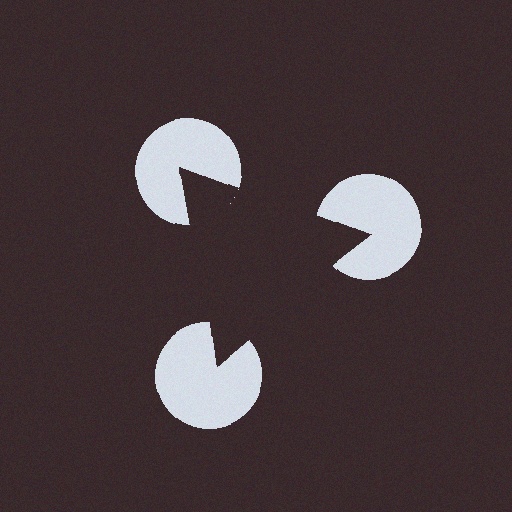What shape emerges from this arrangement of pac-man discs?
An illusory triangle — its edges are inferred from the aligned wedge cuts in the pac-man discs, not physically drawn.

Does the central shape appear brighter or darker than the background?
It typically appears slightly darker than the background, even though no actual brightness change is drawn.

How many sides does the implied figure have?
3 sides.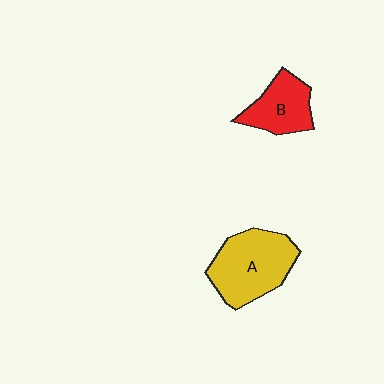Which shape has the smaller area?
Shape B (red).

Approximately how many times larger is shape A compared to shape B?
Approximately 1.6 times.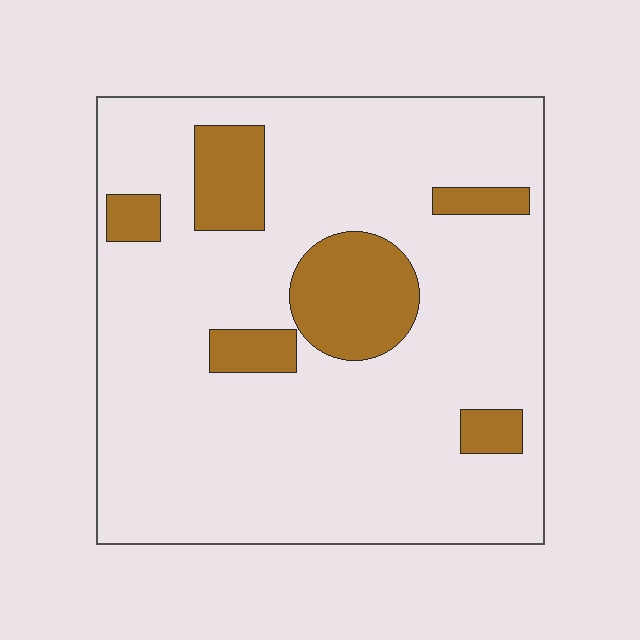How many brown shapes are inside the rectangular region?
6.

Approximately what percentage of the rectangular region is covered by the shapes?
Approximately 15%.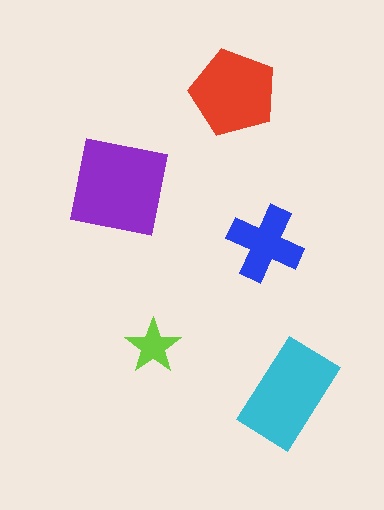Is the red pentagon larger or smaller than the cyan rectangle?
Smaller.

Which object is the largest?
The purple square.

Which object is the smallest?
The lime star.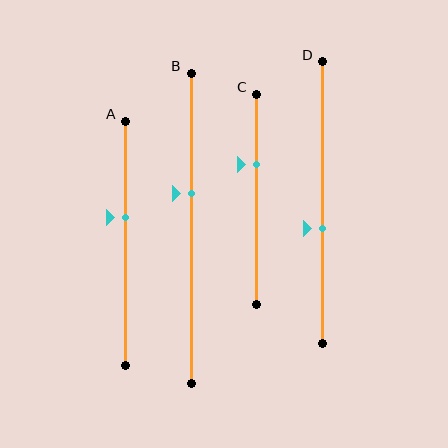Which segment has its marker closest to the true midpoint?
Segment D has its marker closest to the true midpoint.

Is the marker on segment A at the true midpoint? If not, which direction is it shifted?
No, the marker on segment A is shifted upward by about 11% of the segment length.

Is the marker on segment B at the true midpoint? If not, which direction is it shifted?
No, the marker on segment B is shifted upward by about 11% of the segment length.